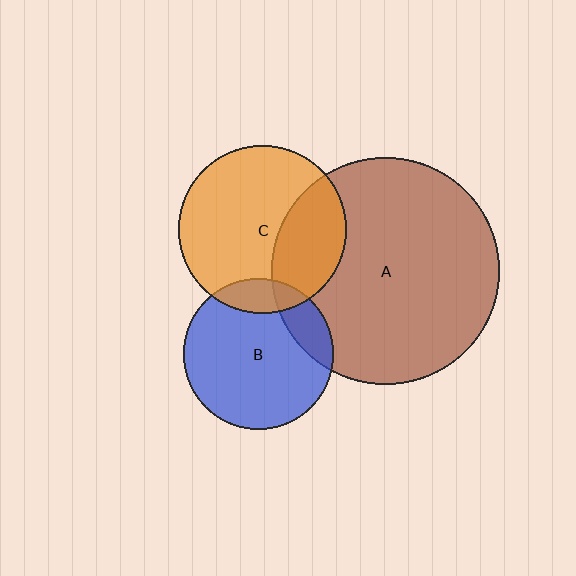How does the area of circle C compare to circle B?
Approximately 1.2 times.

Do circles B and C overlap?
Yes.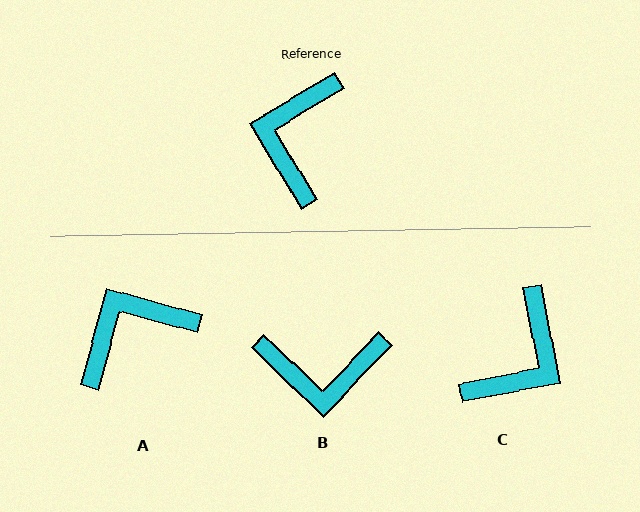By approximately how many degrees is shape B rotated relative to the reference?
Approximately 105 degrees counter-clockwise.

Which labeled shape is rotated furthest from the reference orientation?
C, about 160 degrees away.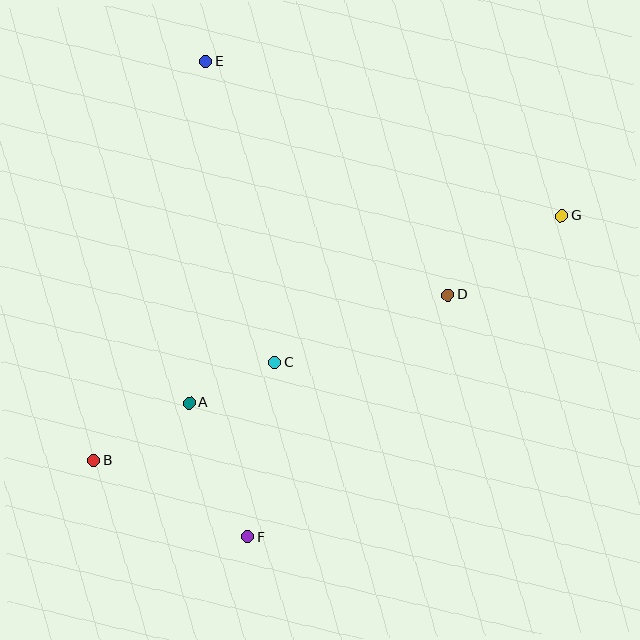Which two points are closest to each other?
Points A and C are closest to each other.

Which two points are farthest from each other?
Points B and G are farthest from each other.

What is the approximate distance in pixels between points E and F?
The distance between E and F is approximately 477 pixels.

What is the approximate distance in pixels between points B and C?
The distance between B and C is approximately 206 pixels.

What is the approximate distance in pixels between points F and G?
The distance between F and G is approximately 449 pixels.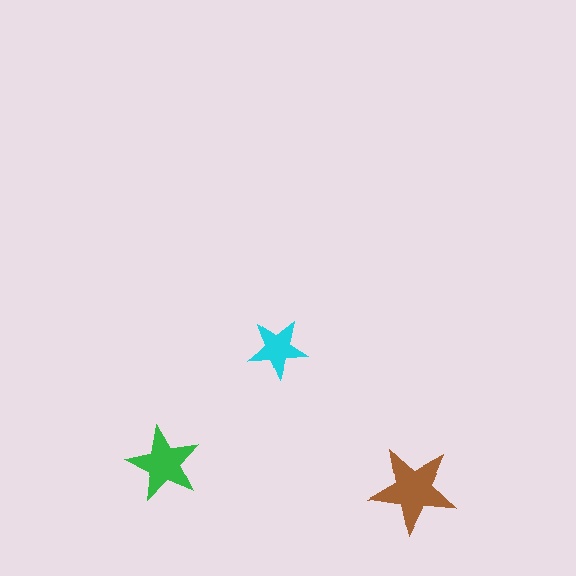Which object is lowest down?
The brown star is bottommost.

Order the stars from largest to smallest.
the brown one, the green one, the cyan one.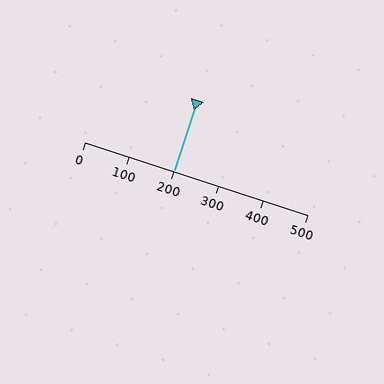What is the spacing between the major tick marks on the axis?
The major ticks are spaced 100 apart.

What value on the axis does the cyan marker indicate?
The marker indicates approximately 200.